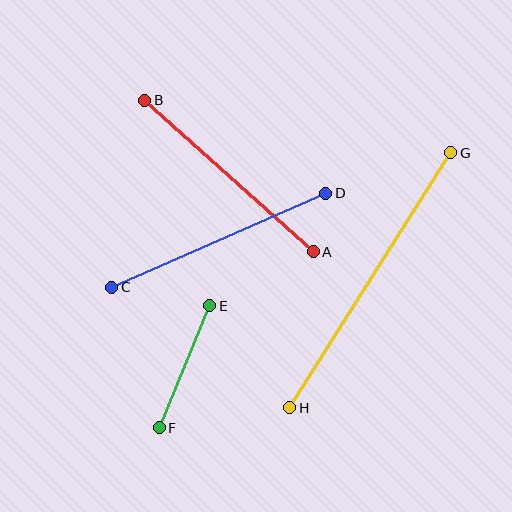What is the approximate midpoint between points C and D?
The midpoint is at approximately (219, 240) pixels.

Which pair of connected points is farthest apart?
Points G and H are farthest apart.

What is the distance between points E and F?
The distance is approximately 132 pixels.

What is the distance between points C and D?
The distance is approximately 234 pixels.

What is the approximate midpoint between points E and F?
The midpoint is at approximately (184, 367) pixels.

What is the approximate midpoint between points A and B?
The midpoint is at approximately (229, 176) pixels.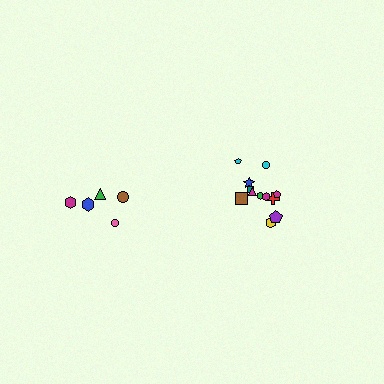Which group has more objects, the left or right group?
The right group.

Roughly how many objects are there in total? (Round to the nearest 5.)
Roughly 15 objects in total.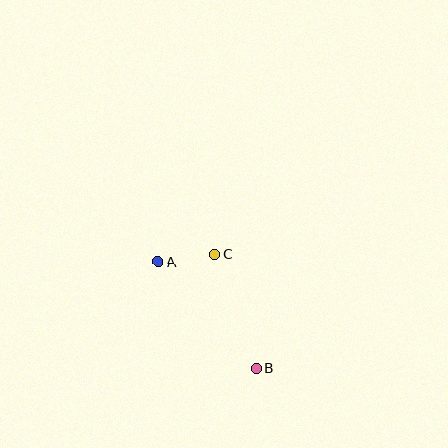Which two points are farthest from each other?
Points A and B are farthest from each other.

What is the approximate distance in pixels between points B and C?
The distance between B and C is approximately 121 pixels.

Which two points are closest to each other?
Points A and C are closest to each other.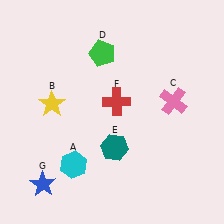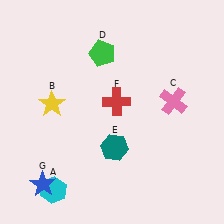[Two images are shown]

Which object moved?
The cyan hexagon (A) moved down.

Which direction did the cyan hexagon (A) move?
The cyan hexagon (A) moved down.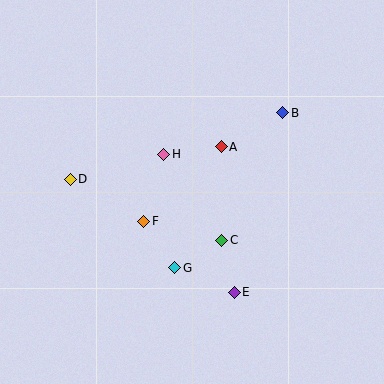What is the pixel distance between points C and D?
The distance between C and D is 163 pixels.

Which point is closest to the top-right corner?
Point B is closest to the top-right corner.